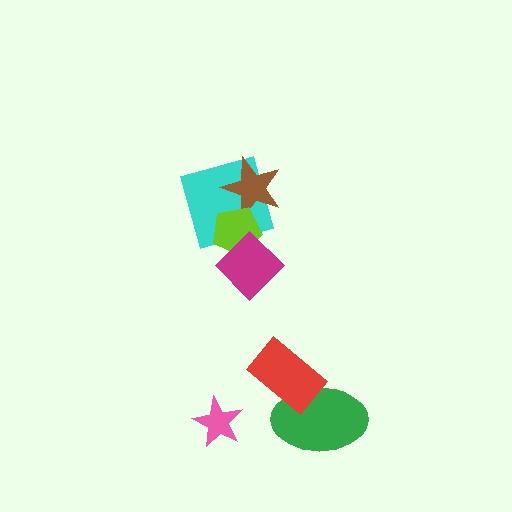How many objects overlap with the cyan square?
2 objects overlap with the cyan square.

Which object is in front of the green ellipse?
The red rectangle is in front of the green ellipse.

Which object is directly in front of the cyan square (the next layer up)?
The brown star is directly in front of the cyan square.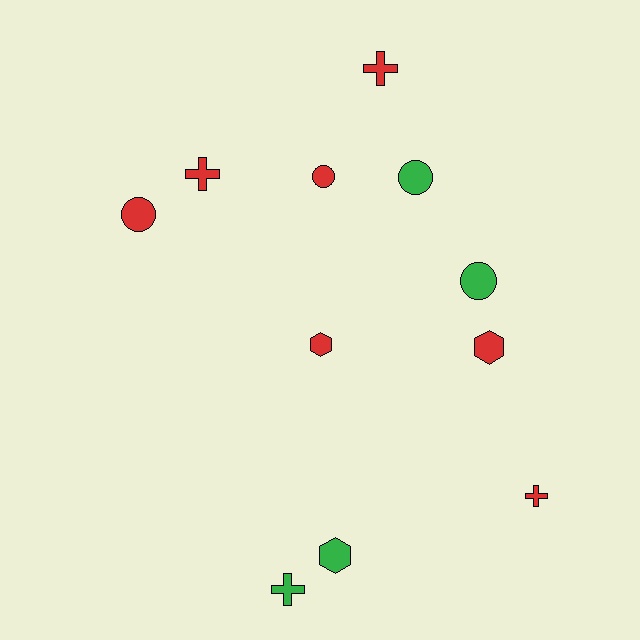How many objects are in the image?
There are 11 objects.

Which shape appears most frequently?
Cross, with 4 objects.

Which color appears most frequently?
Red, with 7 objects.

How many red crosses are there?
There are 3 red crosses.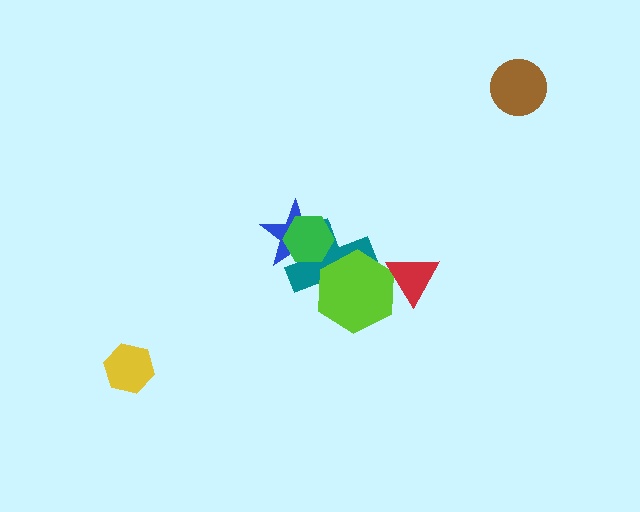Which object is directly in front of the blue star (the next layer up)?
The teal cross is directly in front of the blue star.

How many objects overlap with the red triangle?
1 object overlaps with the red triangle.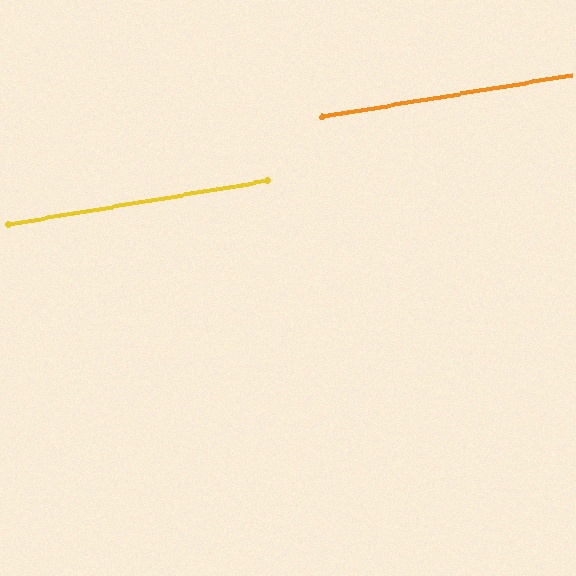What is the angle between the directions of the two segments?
Approximately 0 degrees.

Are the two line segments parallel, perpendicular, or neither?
Parallel — their directions differ by only 0.1°.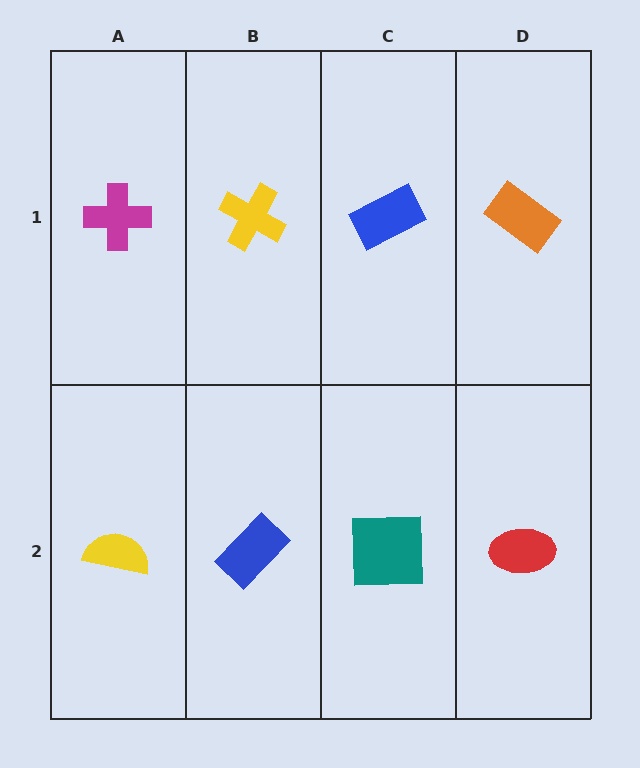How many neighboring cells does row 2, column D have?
2.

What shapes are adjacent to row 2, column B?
A yellow cross (row 1, column B), a yellow semicircle (row 2, column A), a teal square (row 2, column C).